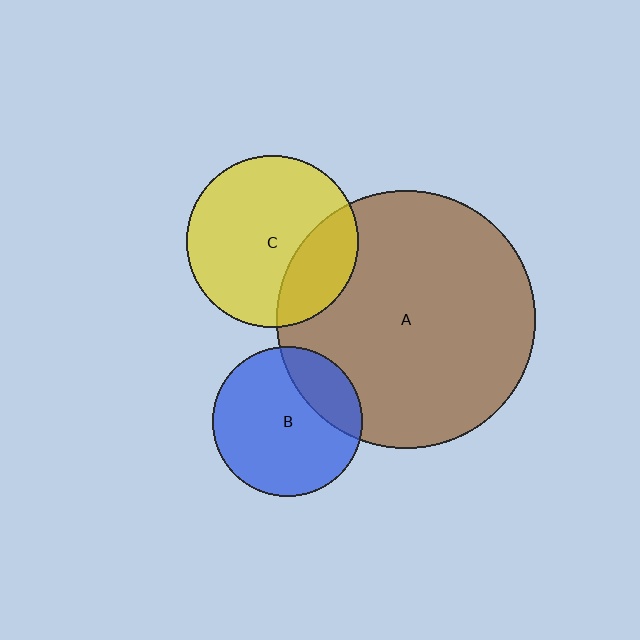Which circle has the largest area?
Circle A (brown).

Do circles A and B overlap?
Yes.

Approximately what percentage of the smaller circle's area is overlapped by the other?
Approximately 25%.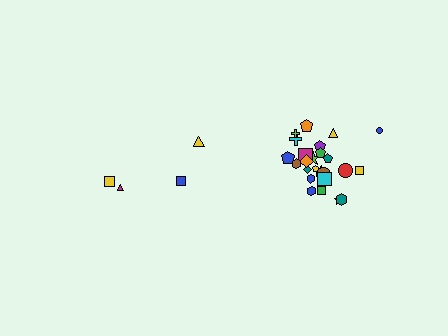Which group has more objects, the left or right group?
The right group.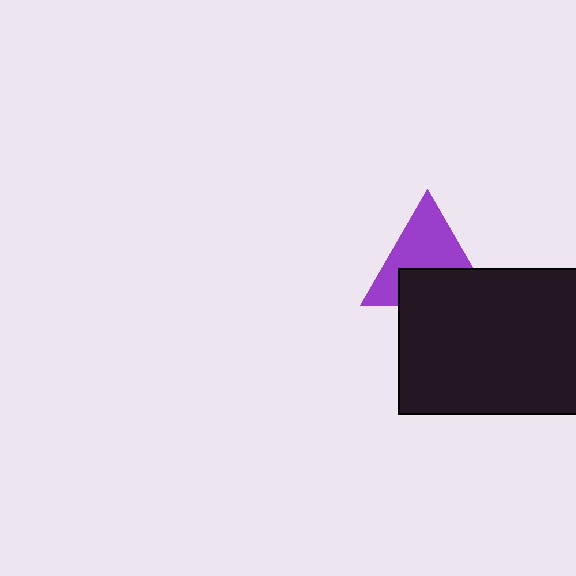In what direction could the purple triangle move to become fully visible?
The purple triangle could move up. That would shift it out from behind the black rectangle entirely.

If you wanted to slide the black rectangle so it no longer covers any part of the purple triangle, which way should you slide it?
Slide it down — that is the most direct way to separate the two shapes.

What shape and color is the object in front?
The object in front is a black rectangle.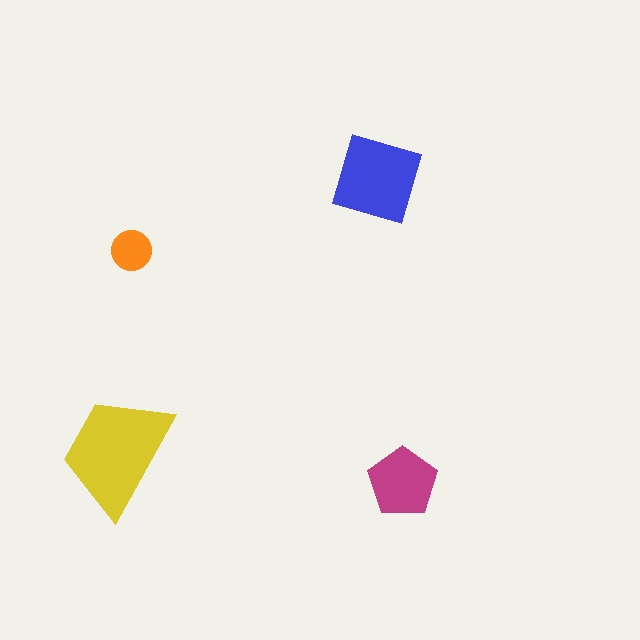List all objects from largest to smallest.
The yellow trapezoid, the blue square, the magenta pentagon, the orange circle.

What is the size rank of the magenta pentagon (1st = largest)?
3rd.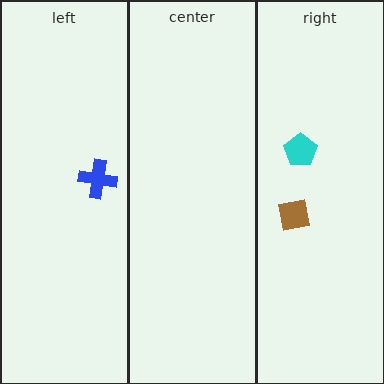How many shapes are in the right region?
2.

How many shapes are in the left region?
1.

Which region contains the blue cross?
The left region.